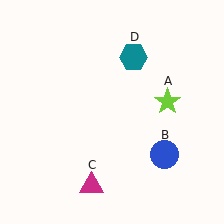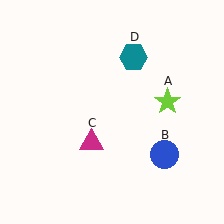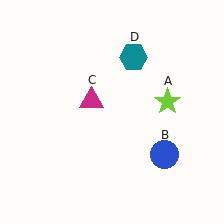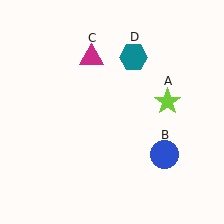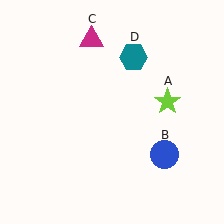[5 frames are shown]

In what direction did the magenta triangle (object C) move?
The magenta triangle (object C) moved up.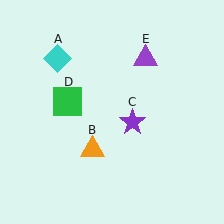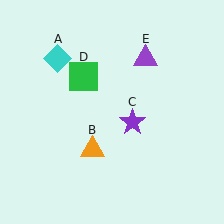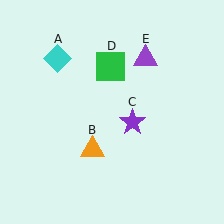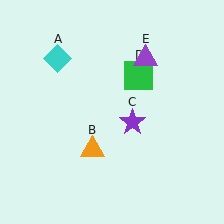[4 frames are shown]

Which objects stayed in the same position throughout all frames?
Cyan diamond (object A) and orange triangle (object B) and purple star (object C) and purple triangle (object E) remained stationary.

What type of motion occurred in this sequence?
The green square (object D) rotated clockwise around the center of the scene.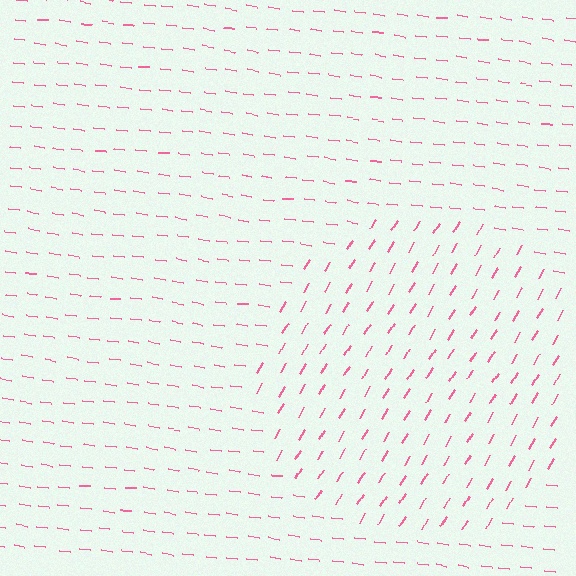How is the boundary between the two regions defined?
The boundary is defined purely by a change in line orientation (approximately 67 degrees difference). All lines are the same color and thickness.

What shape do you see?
I see a circle.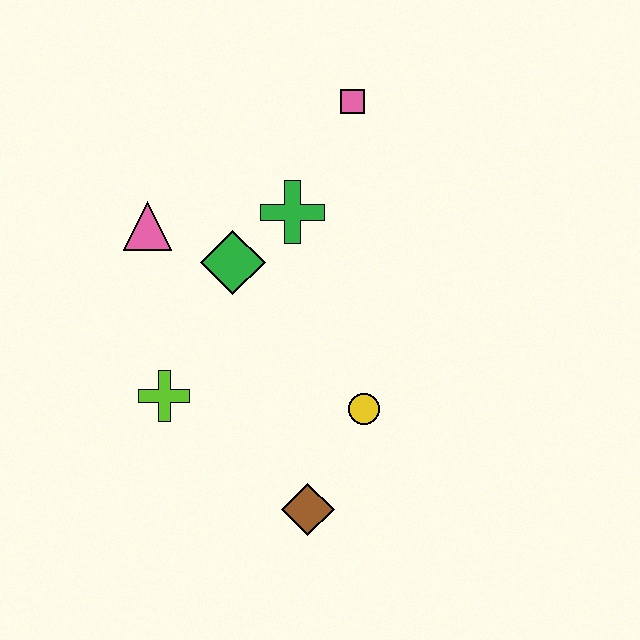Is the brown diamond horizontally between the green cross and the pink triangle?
No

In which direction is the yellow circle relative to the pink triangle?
The yellow circle is to the right of the pink triangle.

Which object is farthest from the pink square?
The brown diamond is farthest from the pink square.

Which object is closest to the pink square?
The green cross is closest to the pink square.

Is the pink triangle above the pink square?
No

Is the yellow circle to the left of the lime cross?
No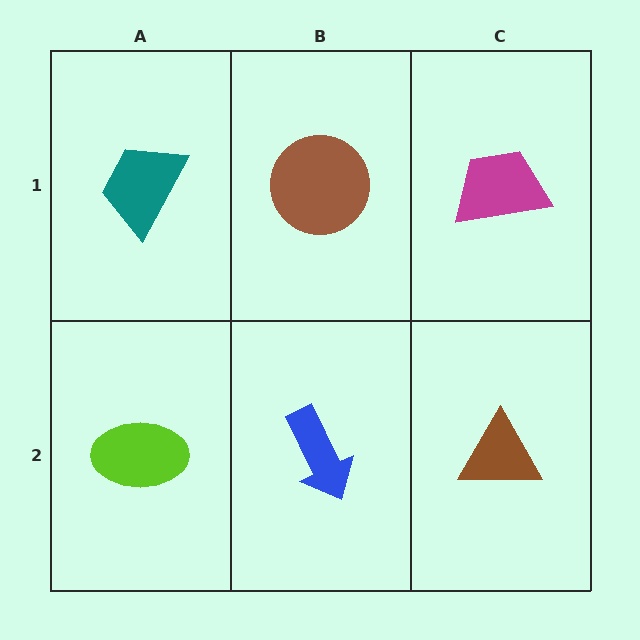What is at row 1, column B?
A brown circle.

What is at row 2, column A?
A lime ellipse.